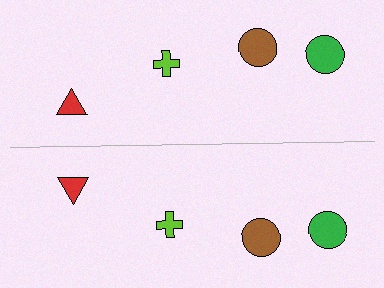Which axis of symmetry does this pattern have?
The pattern has a horizontal axis of symmetry running through the center of the image.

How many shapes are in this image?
There are 8 shapes in this image.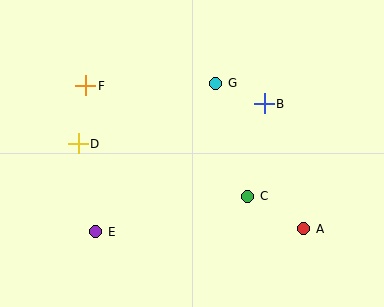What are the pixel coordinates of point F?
Point F is at (86, 86).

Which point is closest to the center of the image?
Point C at (248, 196) is closest to the center.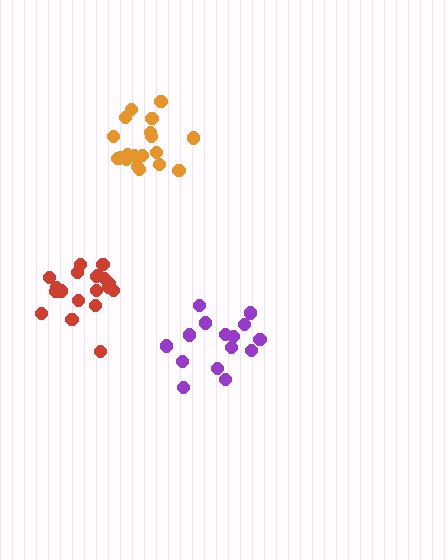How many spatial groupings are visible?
There are 3 spatial groupings.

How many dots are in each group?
Group 1: 19 dots, Group 2: 19 dots, Group 3: 15 dots (53 total).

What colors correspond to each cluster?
The clusters are colored: red, orange, purple.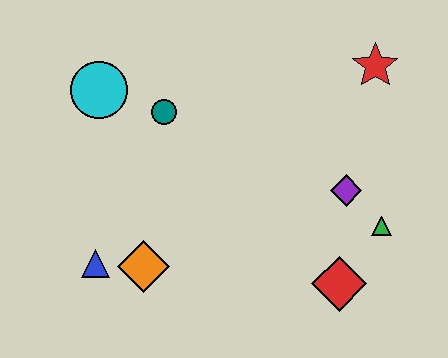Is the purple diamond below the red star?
Yes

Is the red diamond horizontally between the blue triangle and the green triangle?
Yes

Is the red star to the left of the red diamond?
No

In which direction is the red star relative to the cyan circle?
The red star is to the right of the cyan circle.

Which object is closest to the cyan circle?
The teal circle is closest to the cyan circle.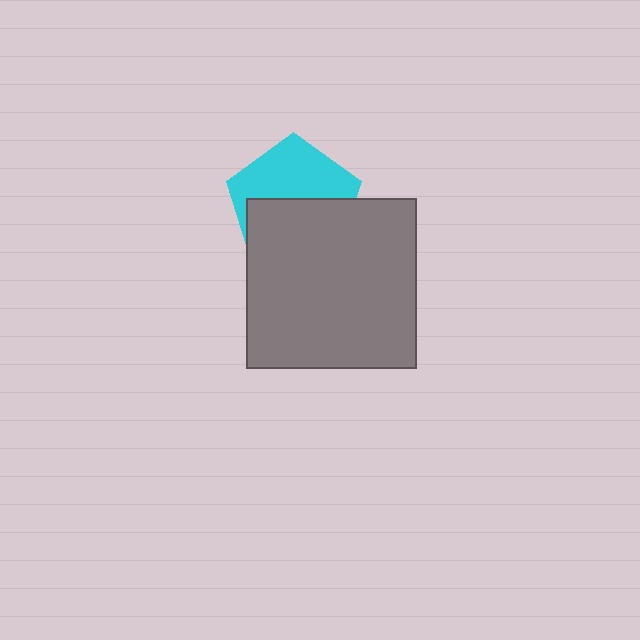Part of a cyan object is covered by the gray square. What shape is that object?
It is a pentagon.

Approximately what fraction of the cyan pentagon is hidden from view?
Roughly 53% of the cyan pentagon is hidden behind the gray square.